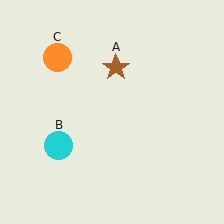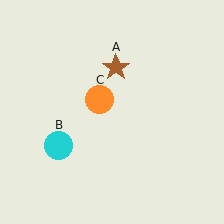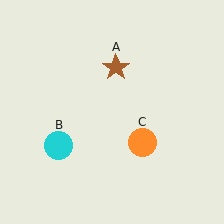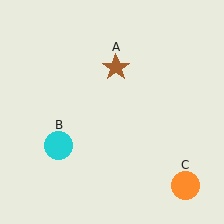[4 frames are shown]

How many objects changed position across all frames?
1 object changed position: orange circle (object C).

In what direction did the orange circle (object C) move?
The orange circle (object C) moved down and to the right.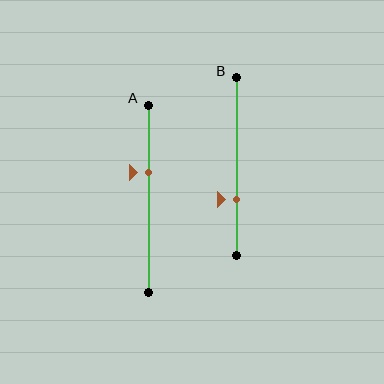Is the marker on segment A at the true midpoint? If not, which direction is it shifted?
No, the marker on segment A is shifted upward by about 14% of the segment length.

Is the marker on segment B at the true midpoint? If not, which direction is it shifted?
No, the marker on segment B is shifted downward by about 18% of the segment length.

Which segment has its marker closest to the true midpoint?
Segment A has its marker closest to the true midpoint.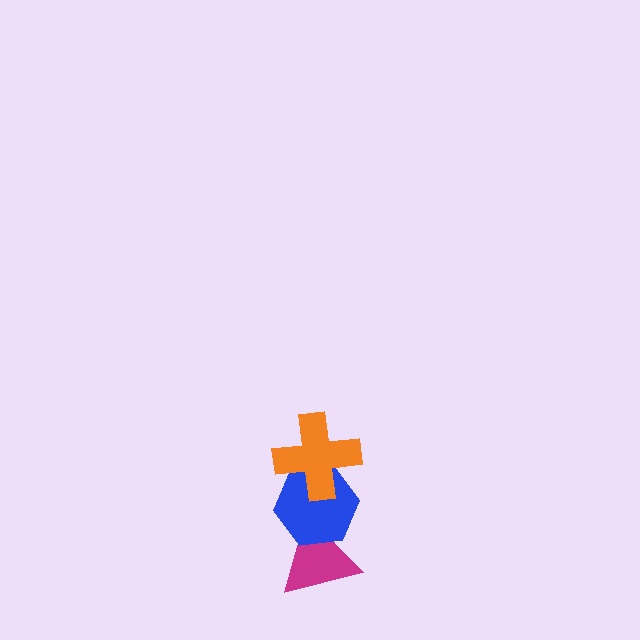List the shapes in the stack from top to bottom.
From top to bottom: the orange cross, the blue hexagon, the magenta triangle.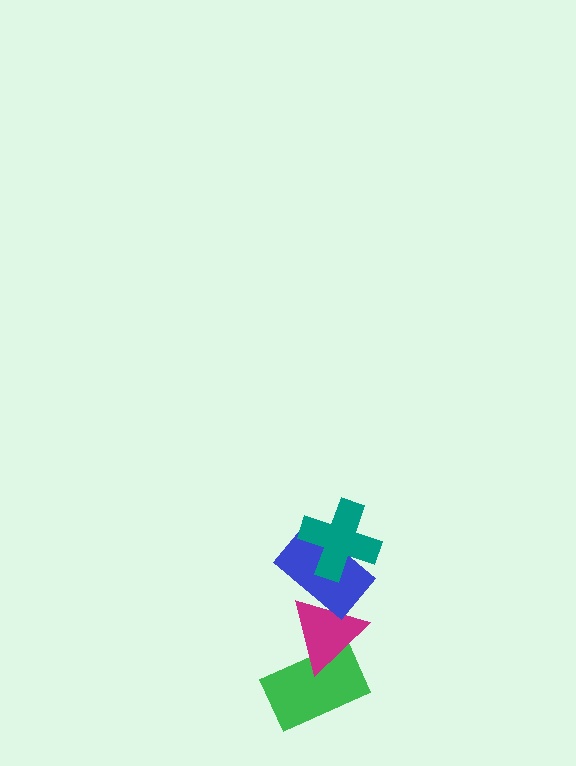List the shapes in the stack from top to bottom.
From top to bottom: the teal cross, the blue rectangle, the magenta triangle, the green rectangle.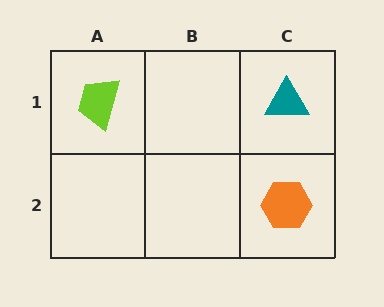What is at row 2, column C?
An orange hexagon.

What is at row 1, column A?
A lime trapezoid.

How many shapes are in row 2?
1 shape.